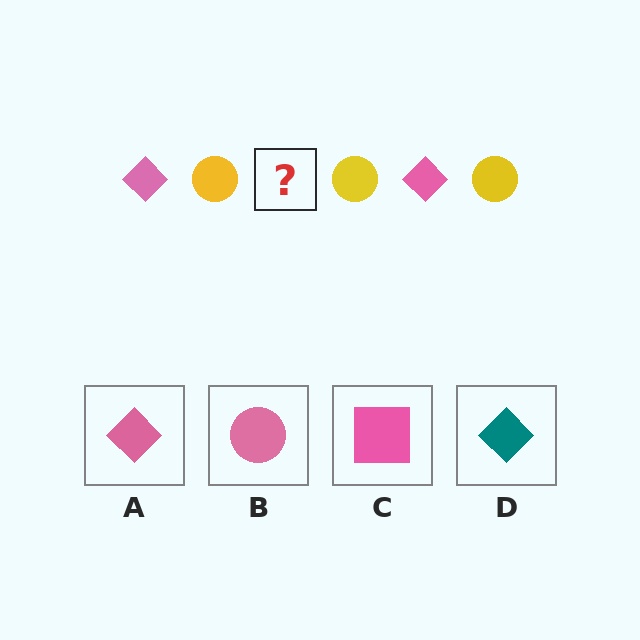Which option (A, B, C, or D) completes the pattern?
A.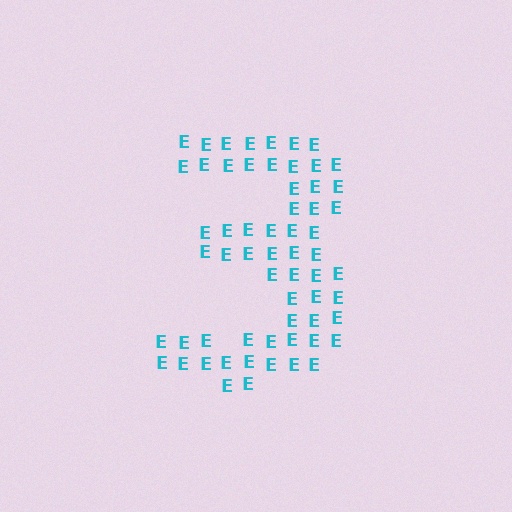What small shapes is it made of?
It is made of small letter E's.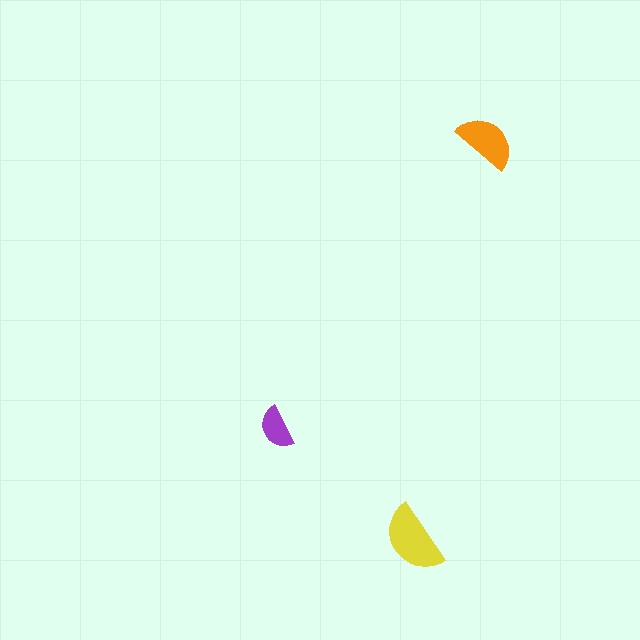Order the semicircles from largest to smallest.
the yellow one, the orange one, the purple one.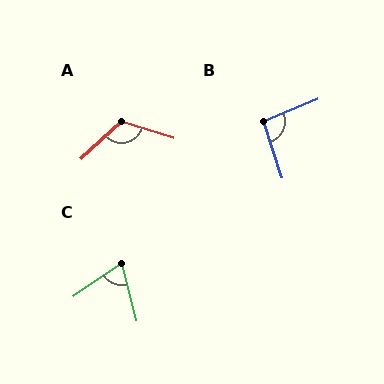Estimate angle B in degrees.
Approximately 94 degrees.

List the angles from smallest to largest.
C (70°), B (94°), A (121°).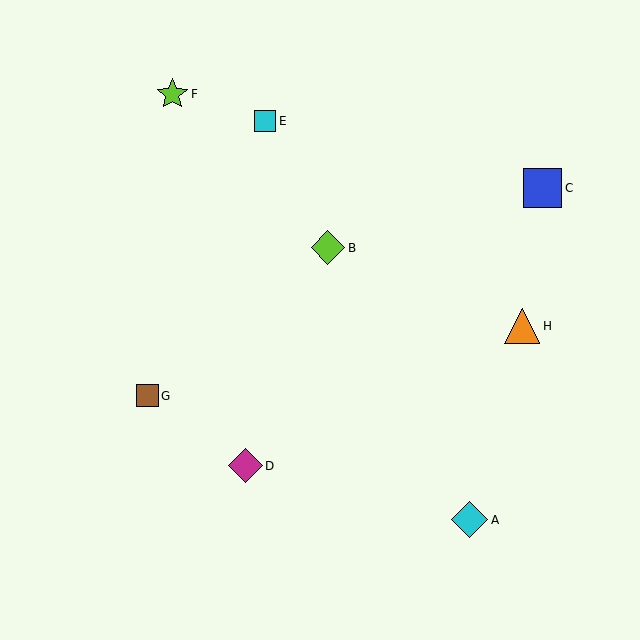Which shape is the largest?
The blue square (labeled C) is the largest.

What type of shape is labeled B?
Shape B is a lime diamond.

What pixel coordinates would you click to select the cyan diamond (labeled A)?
Click at (470, 520) to select the cyan diamond A.